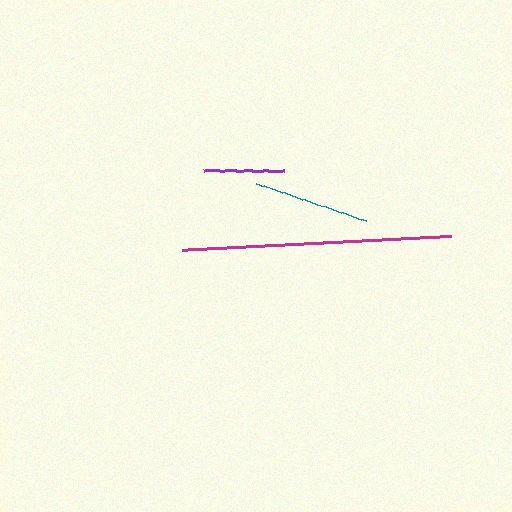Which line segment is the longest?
The magenta line is the longest at approximately 270 pixels.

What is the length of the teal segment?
The teal segment is approximately 116 pixels long.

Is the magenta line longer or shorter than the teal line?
The magenta line is longer than the teal line.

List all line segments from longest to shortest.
From longest to shortest: magenta, teal, purple.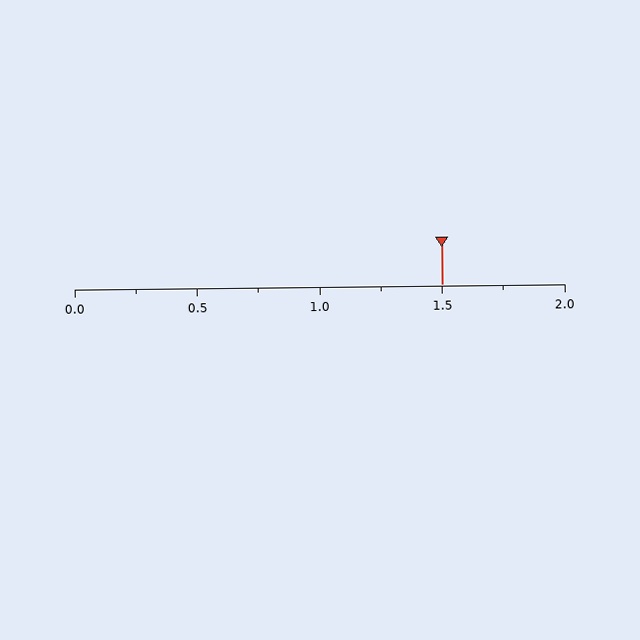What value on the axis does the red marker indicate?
The marker indicates approximately 1.5.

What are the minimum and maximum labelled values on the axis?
The axis runs from 0.0 to 2.0.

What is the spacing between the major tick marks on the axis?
The major ticks are spaced 0.5 apart.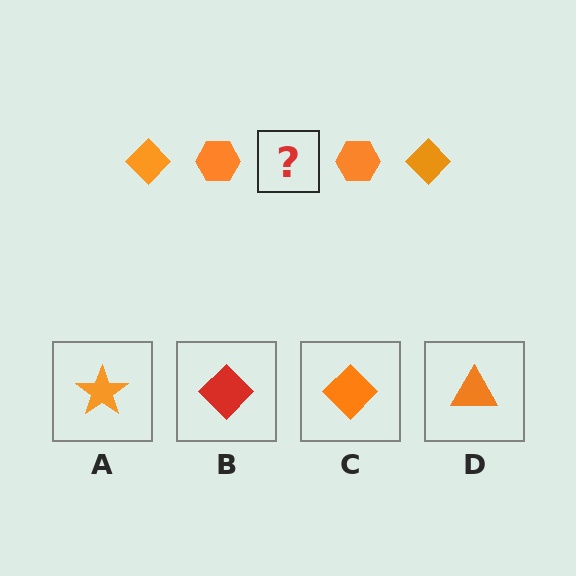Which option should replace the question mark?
Option C.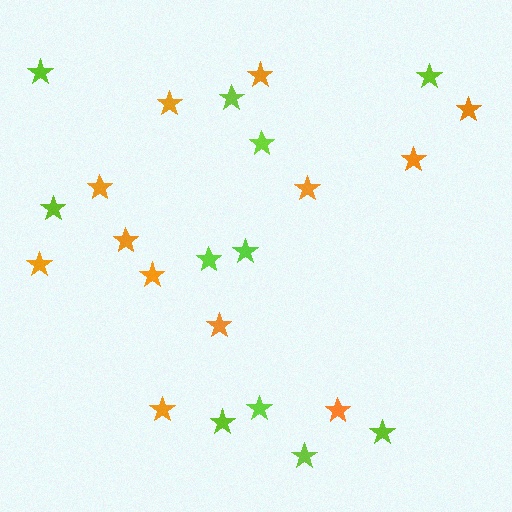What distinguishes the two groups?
There are 2 groups: one group of orange stars (12) and one group of lime stars (11).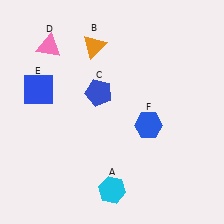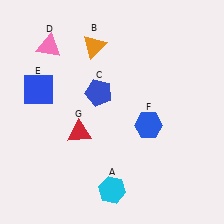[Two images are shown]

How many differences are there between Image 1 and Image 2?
There is 1 difference between the two images.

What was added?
A red triangle (G) was added in Image 2.